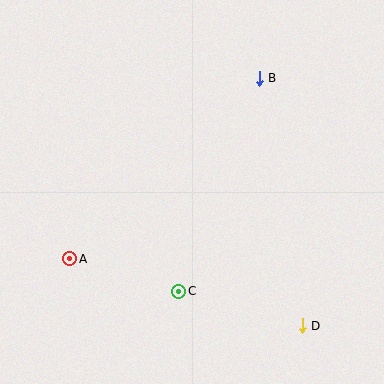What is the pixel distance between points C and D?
The distance between C and D is 128 pixels.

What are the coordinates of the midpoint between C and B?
The midpoint between C and B is at (219, 185).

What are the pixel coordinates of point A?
Point A is at (70, 259).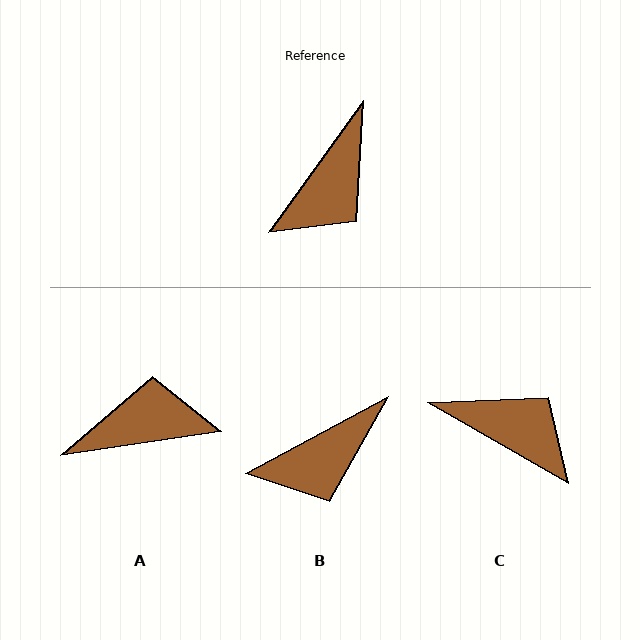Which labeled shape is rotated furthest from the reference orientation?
A, about 134 degrees away.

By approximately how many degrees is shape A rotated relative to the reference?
Approximately 134 degrees counter-clockwise.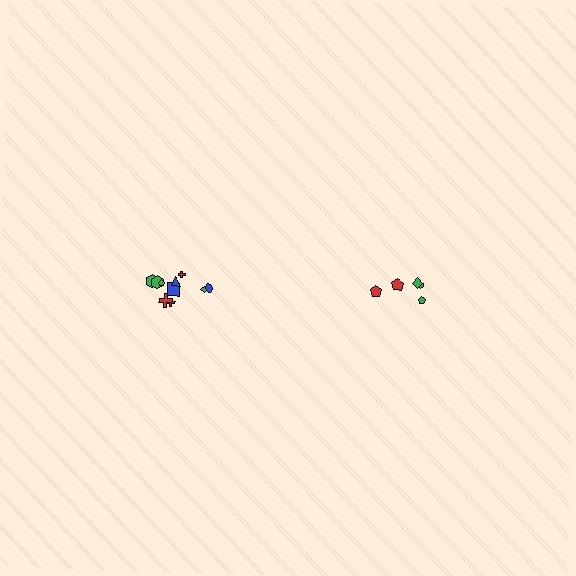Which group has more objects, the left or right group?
The left group.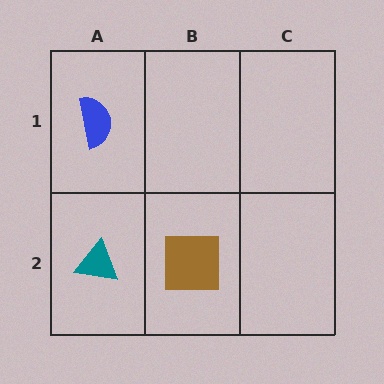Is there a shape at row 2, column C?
No, that cell is empty.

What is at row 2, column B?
A brown square.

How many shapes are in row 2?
2 shapes.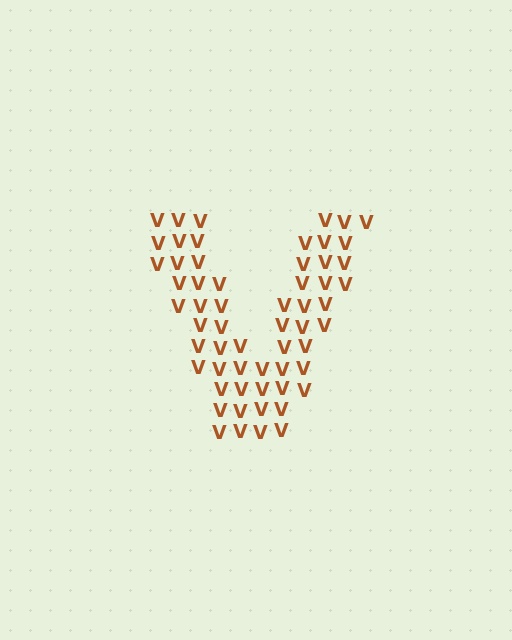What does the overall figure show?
The overall figure shows the letter V.